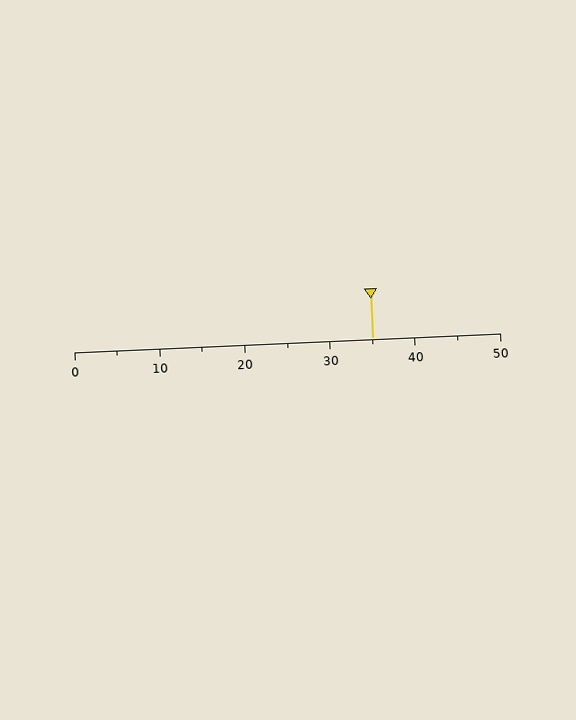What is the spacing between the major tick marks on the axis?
The major ticks are spaced 10 apart.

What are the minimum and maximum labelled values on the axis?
The axis runs from 0 to 50.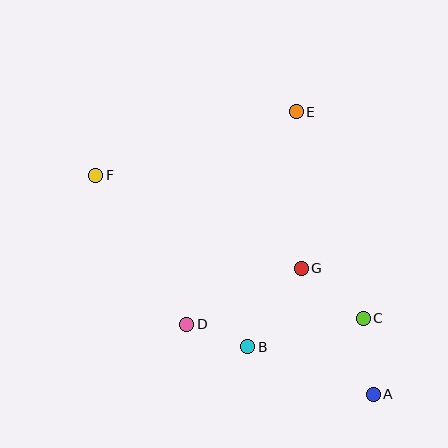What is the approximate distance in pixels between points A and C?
The distance between A and C is approximately 77 pixels.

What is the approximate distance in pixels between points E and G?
The distance between E and G is approximately 157 pixels.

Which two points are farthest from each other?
Points A and F are farthest from each other.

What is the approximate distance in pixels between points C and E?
The distance between C and E is approximately 218 pixels.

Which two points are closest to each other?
Points B and D are closest to each other.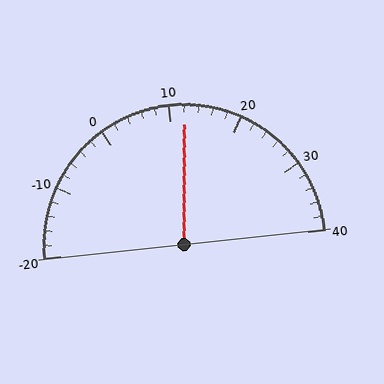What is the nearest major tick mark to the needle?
The nearest major tick mark is 10.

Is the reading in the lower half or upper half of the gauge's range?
The reading is in the upper half of the range (-20 to 40).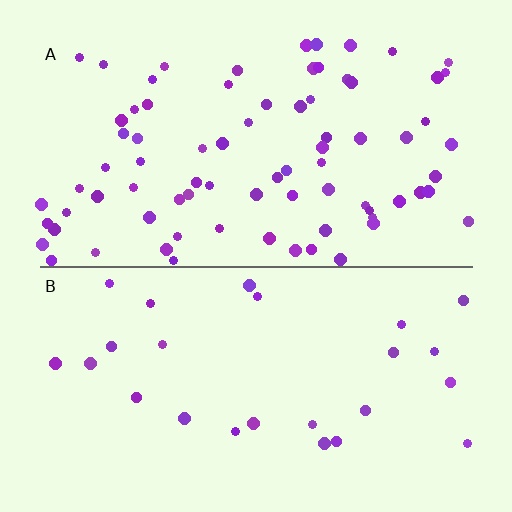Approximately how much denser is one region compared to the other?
Approximately 3.1× — region A over region B.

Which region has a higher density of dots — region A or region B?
A (the top).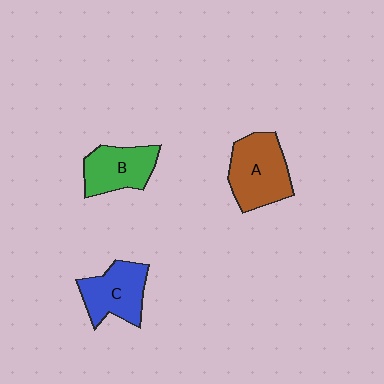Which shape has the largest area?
Shape A (brown).